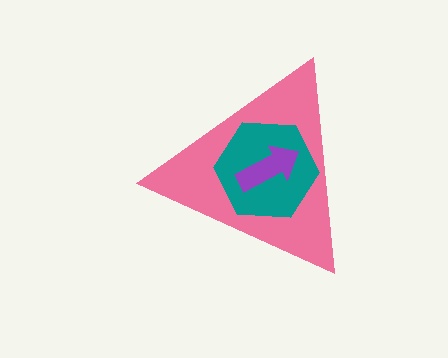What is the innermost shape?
The purple arrow.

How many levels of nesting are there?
3.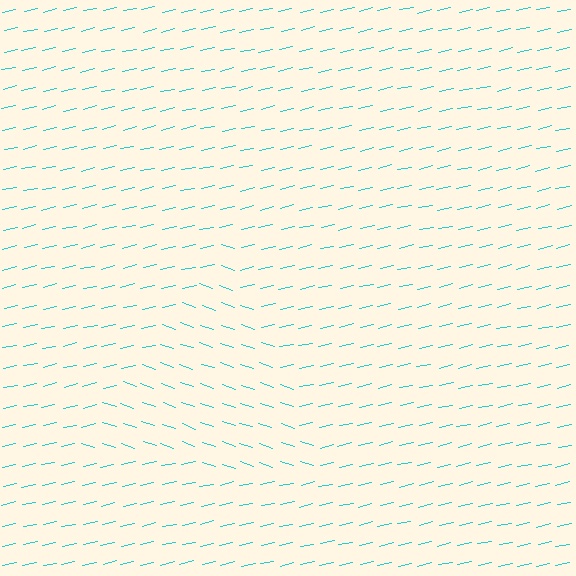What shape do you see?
I see a triangle.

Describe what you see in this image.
The image is filled with small cyan line segments. A triangle region in the image has lines oriented differently from the surrounding lines, creating a visible texture boundary.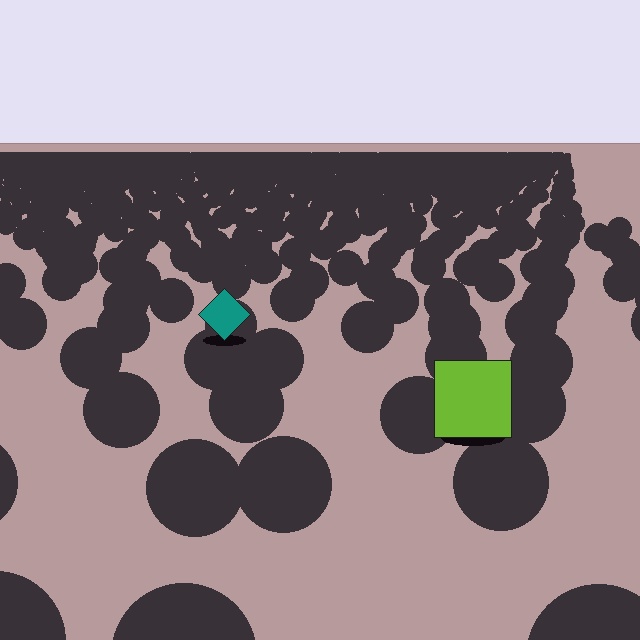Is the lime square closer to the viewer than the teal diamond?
Yes. The lime square is closer — you can tell from the texture gradient: the ground texture is coarser near it.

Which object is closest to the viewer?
The lime square is closest. The texture marks near it are larger and more spread out.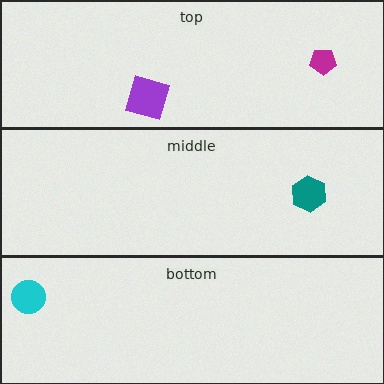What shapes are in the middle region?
The teal hexagon.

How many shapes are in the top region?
2.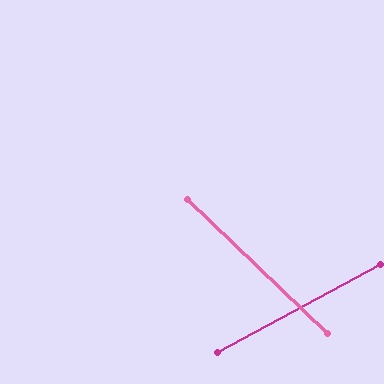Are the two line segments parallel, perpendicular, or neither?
Neither parallel nor perpendicular — they differ by about 72°.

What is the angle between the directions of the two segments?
Approximately 72 degrees.